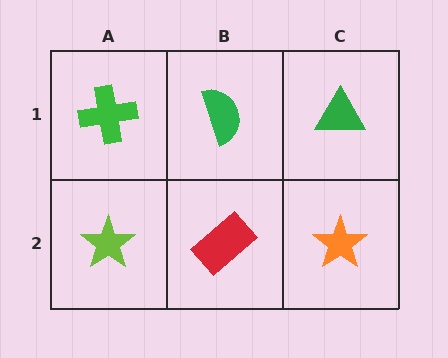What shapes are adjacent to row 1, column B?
A red rectangle (row 2, column B), a green cross (row 1, column A), a green triangle (row 1, column C).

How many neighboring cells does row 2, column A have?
2.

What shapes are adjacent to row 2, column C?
A green triangle (row 1, column C), a red rectangle (row 2, column B).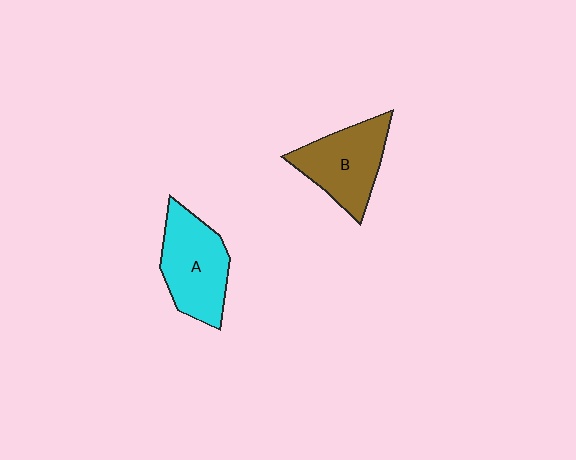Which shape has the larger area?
Shape A (cyan).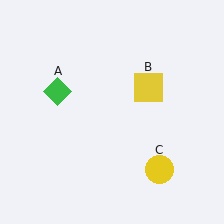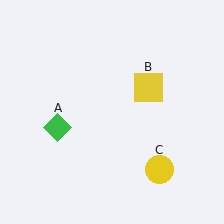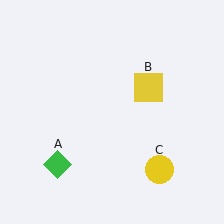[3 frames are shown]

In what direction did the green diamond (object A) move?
The green diamond (object A) moved down.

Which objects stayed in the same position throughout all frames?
Yellow square (object B) and yellow circle (object C) remained stationary.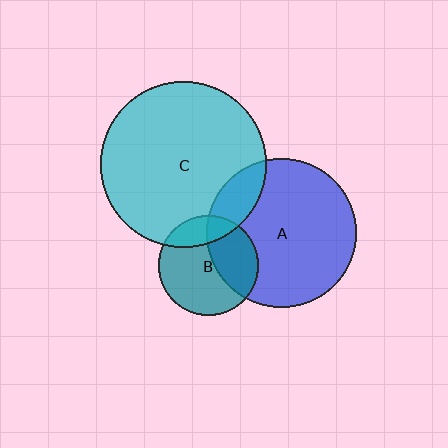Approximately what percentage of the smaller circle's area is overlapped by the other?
Approximately 15%.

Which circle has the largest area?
Circle C (cyan).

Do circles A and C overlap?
Yes.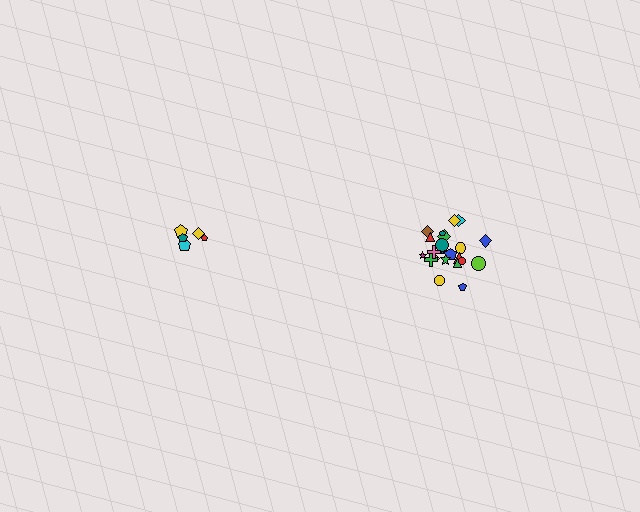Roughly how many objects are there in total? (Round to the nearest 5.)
Roughly 25 objects in total.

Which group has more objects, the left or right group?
The right group.